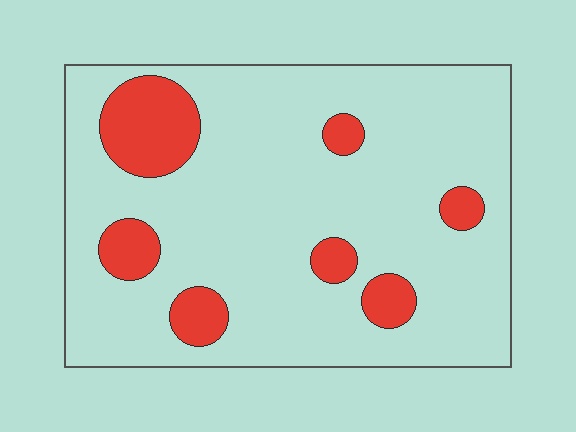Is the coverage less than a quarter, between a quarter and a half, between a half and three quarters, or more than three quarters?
Less than a quarter.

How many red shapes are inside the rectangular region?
7.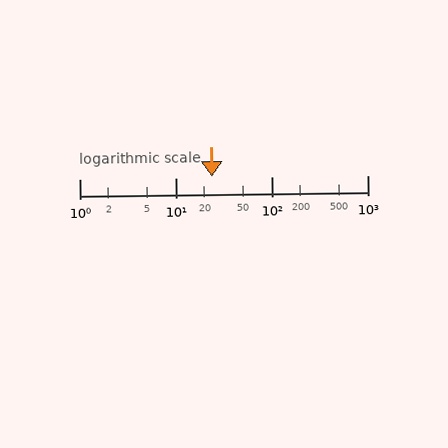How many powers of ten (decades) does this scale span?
The scale spans 3 decades, from 1 to 1000.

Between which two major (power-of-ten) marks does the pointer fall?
The pointer is between 10 and 100.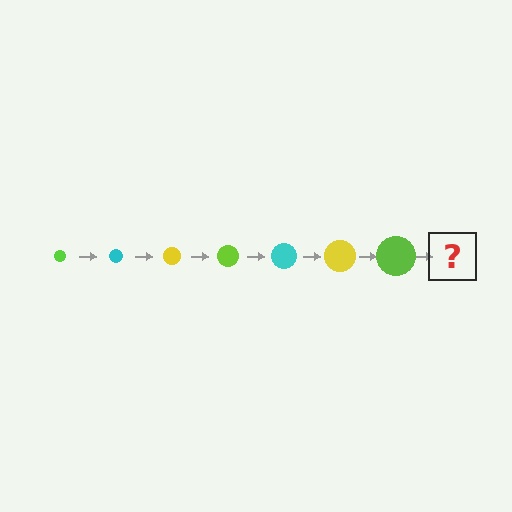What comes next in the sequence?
The next element should be a cyan circle, larger than the previous one.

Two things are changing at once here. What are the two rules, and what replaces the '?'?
The two rules are that the circle grows larger each step and the color cycles through lime, cyan, and yellow. The '?' should be a cyan circle, larger than the previous one.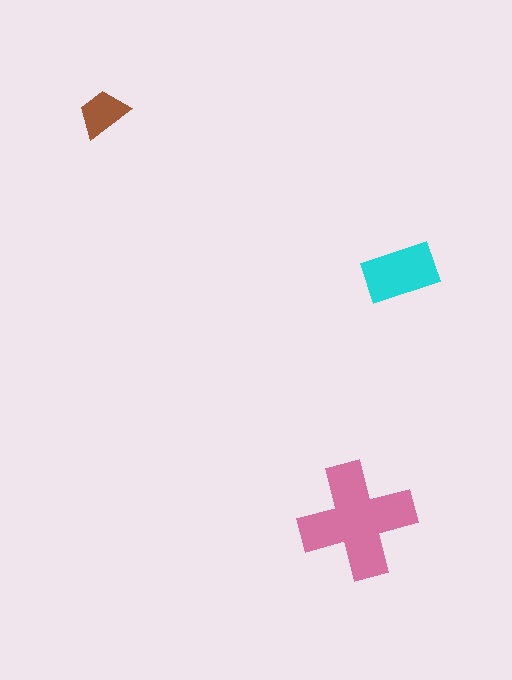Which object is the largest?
The pink cross.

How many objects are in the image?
There are 3 objects in the image.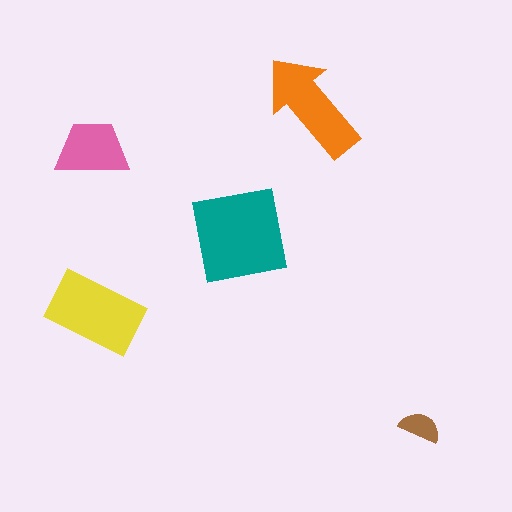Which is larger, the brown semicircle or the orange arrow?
The orange arrow.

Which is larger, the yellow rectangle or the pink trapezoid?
The yellow rectangle.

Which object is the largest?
The teal square.